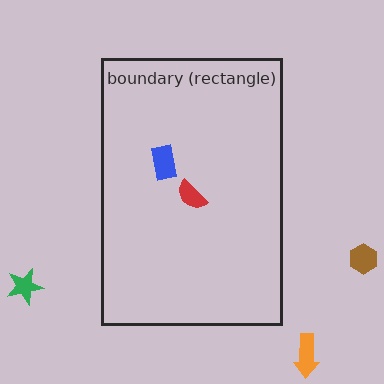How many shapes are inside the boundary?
2 inside, 3 outside.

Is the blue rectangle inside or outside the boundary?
Inside.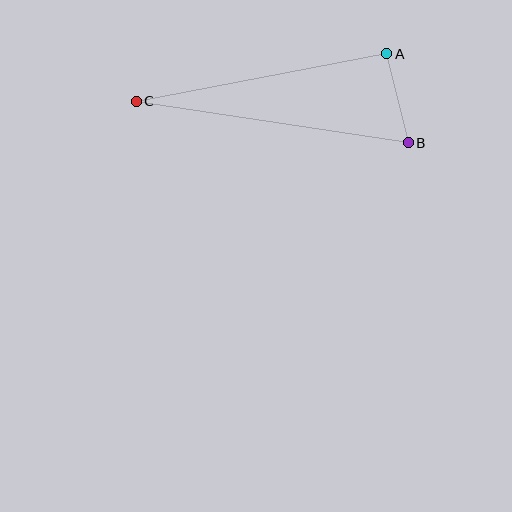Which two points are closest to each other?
Points A and B are closest to each other.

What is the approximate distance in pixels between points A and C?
The distance between A and C is approximately 255 pixels.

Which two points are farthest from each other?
Points B and C are farthest from each other.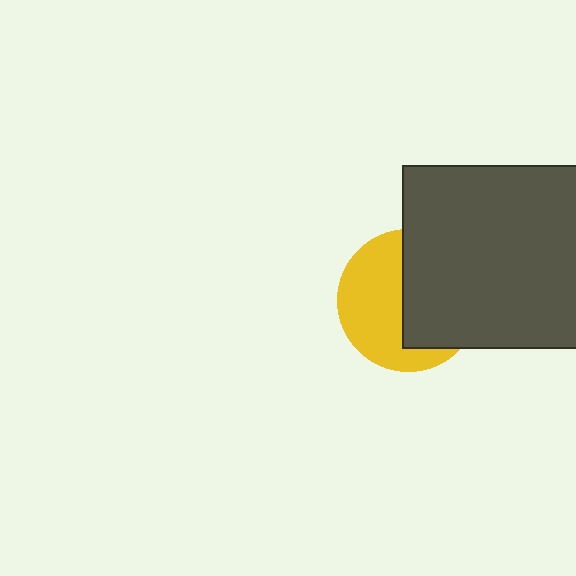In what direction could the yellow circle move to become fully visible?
The yellow circle could move left. That would shift it out from behind the dark gray square entirely.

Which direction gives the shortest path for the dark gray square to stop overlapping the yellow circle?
Moving right gives the shortest separation.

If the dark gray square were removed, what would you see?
You would see the complete yellow circle.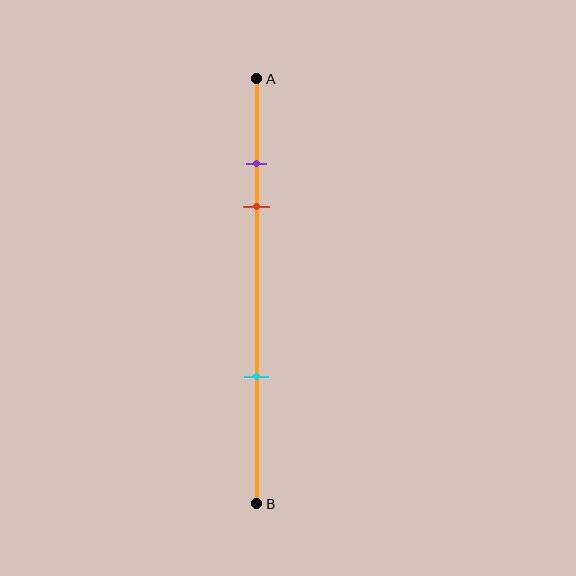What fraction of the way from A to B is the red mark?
The red mark is approximately 30% (0.3) of the way from A to B.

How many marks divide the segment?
There are 3 marks dividing the segment.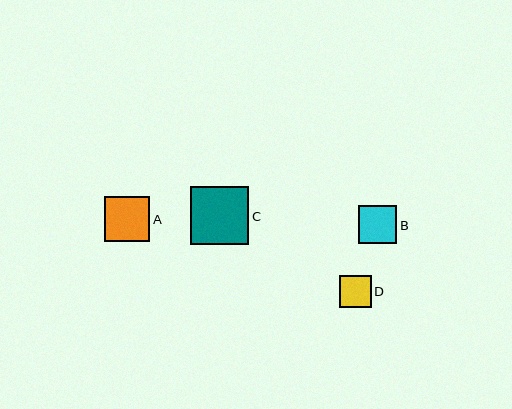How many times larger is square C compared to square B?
Square C is approximately 1.5 times the size of square B.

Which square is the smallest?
Square D is the smallest with a size of approximately 32 pixels.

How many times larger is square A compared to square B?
Square A is approximately 1.2 times the size of square B.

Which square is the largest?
Square C is the largest with a size of approximately 58 pixels.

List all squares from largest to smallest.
From largest to smallest: C, A, B, D.